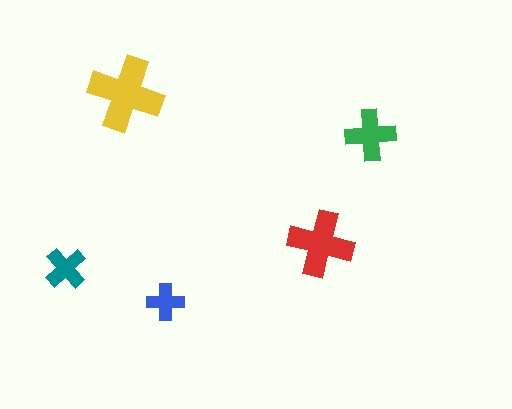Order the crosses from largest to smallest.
the yellow one, the red one, the green one, the teal one, the blue one.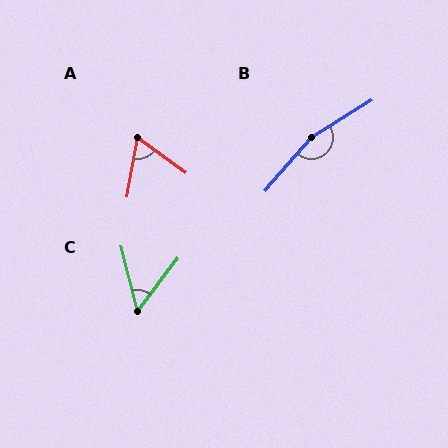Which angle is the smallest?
C, at approximately 51 degrees.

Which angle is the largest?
B, at approximately 162 degrees.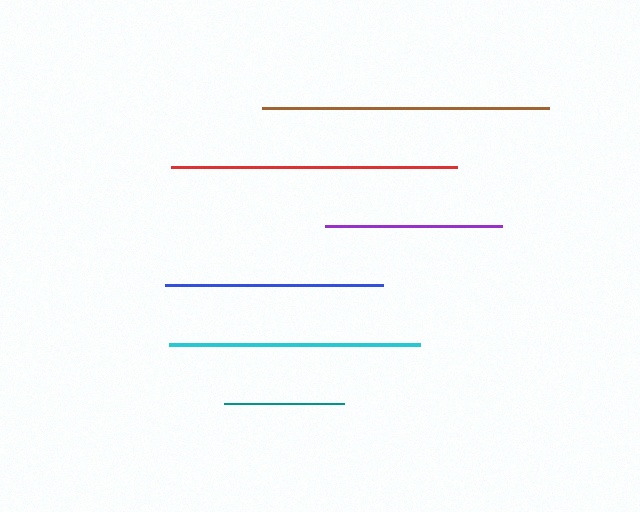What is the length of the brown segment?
The brown segment is approximately 287 pixels long.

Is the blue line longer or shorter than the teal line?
The blue line is longer than the teal line.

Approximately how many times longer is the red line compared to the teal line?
The red line is approximately 2.4 times the length of the teal line.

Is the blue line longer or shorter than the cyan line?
The cyan line is longer than the blue line.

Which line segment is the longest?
The brown line is the longest at approximately 287 pixels.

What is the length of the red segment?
The red segment is approximately 286 pixels long.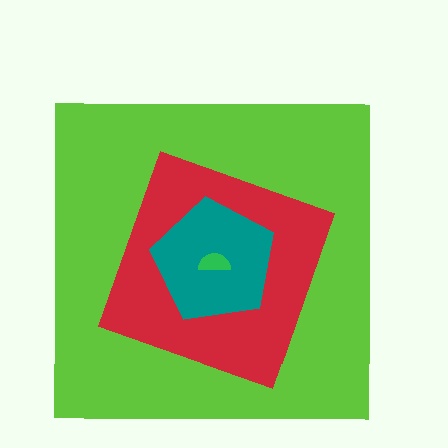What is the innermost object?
The green semicircle.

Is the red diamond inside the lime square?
Yes.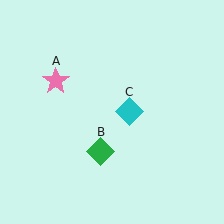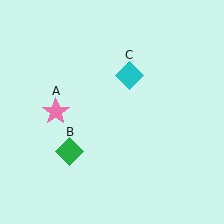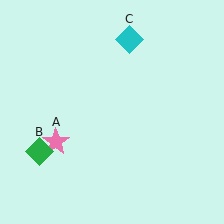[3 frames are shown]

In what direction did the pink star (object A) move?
The pink star (object A) moved down.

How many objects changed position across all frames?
3 objects changed position: pink star (object A), green diamond (object B), cyan diamond (object C).